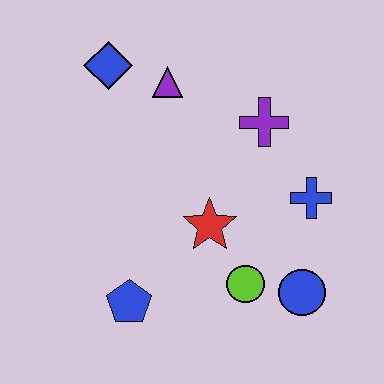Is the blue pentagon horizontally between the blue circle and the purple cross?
No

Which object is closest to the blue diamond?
The purple triangle is closest to the blue diamond.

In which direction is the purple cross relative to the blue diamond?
The purple cross is to the right of the blue diamond.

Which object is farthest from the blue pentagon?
The blue diamond is farthest from the blue pentagon.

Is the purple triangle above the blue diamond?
No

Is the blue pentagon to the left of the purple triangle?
Yes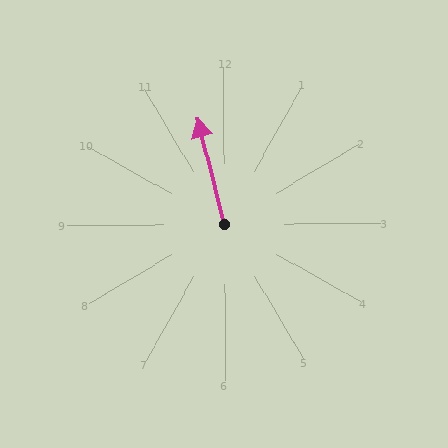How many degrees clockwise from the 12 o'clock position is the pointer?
Approximately 346 degrees.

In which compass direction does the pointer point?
North.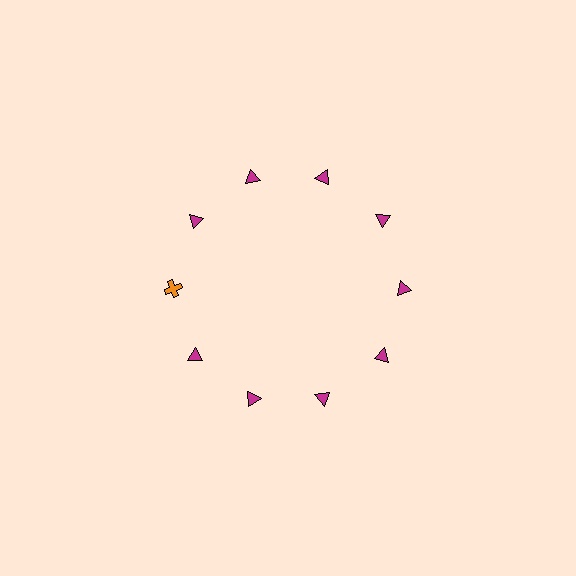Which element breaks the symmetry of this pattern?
The orange cross at roughly the 9 o'clock position breaks the symmetry. All other shapes are magenta triangles.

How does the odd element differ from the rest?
It differs in both color (orange instead of magenta) and shape (cross instead of triangle).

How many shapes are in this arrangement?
There are 10 shapes arranged in a ring pattern.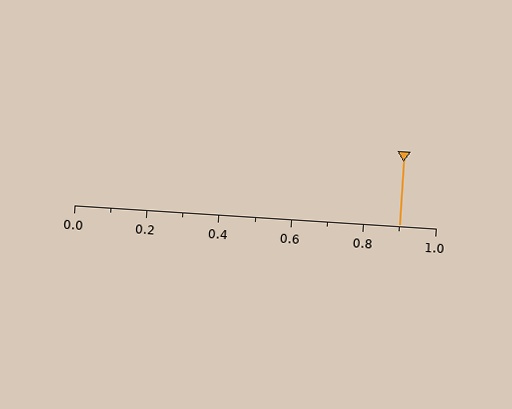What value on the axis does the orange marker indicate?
The marker indicates approximately 0.9.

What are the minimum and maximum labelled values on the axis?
The axis runs from 0.0 to 1.0.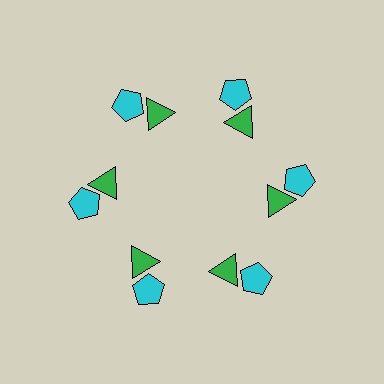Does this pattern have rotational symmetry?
Yes, this pattern has 6-fold rotational symmetry. It looks the same after rotating 60 degrees around the center.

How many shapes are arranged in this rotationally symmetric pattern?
There are 12 shapes, arranged in 6 groups of 2.